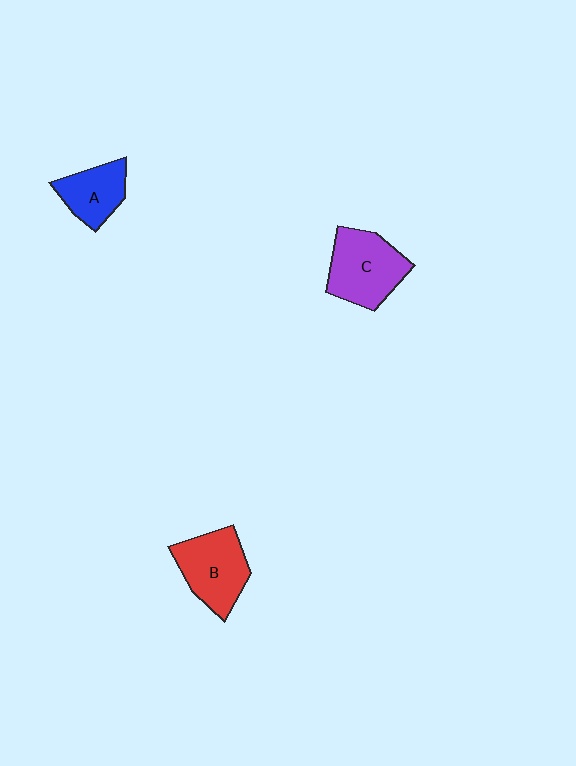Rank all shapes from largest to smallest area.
From largest to smallest: C (purple), B (red), A (blue).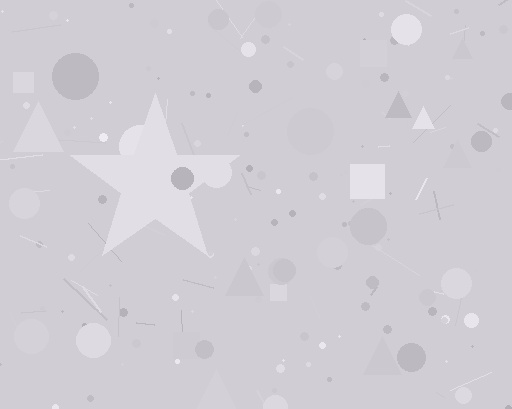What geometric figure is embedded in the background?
A star is embedded in the background.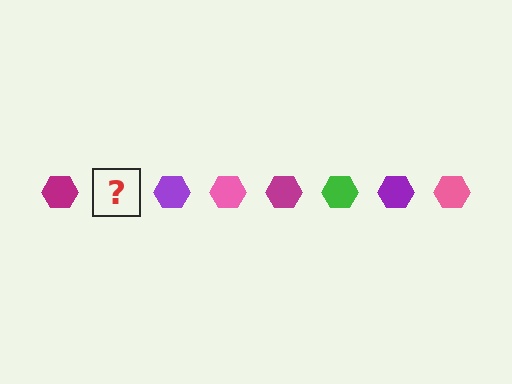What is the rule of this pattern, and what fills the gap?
The rule is that the pattern cycles through magenta, green, purple, pink hexagons. The gap should be filled with a green hexagon.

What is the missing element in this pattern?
The missing element is a green hexagon.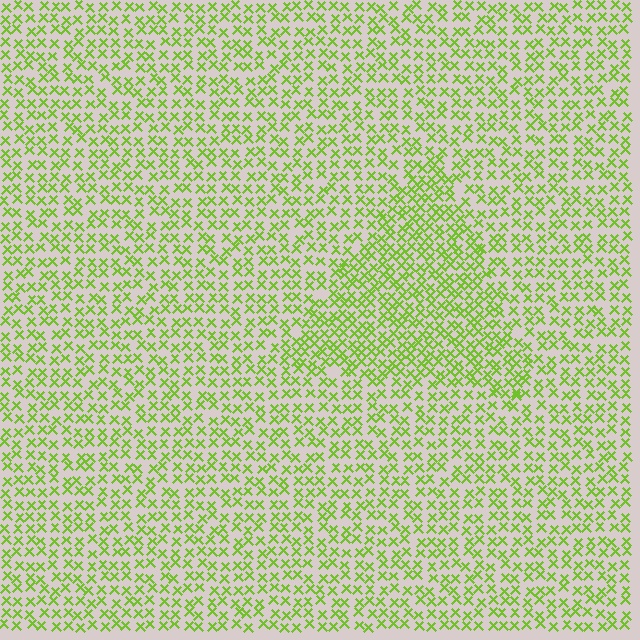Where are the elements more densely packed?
The elements are more densely packed inside the triangle boundary.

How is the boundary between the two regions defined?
The boundary is defined by a change in element density (approximately 1.6x ratio). All elements are the same color, size, and shape.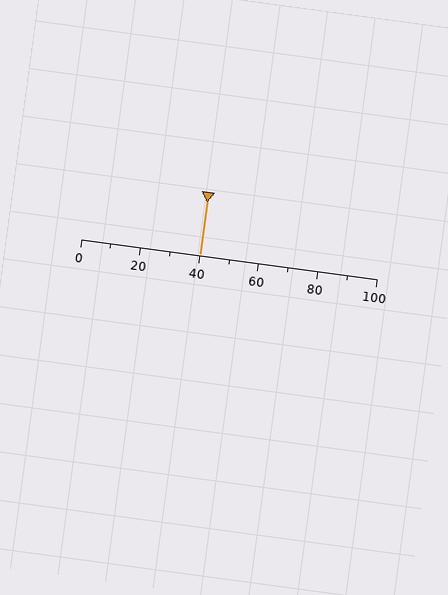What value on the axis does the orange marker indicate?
The marker indicates approximately 40.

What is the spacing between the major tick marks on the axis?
The major ticks are spaced 20 apart.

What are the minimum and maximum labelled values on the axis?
The axis runs from 0 to 100.